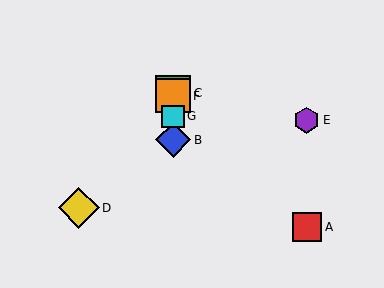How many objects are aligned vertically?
4 objects (B, C, F, G) are aligned vertically.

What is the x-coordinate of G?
Object G is at x≈173.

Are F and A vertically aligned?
No, F is at x≈173 and A is at x≈307.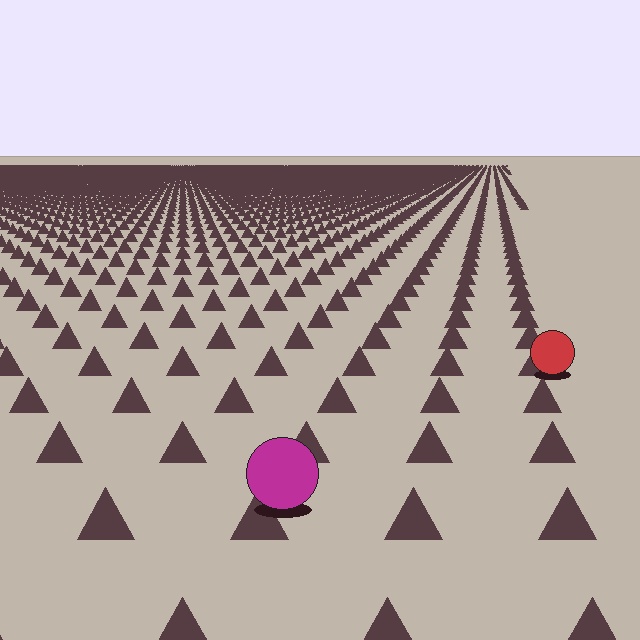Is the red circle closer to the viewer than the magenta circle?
No. The magenta circle is closer — you can tell from the texture gradient: the ground texture is coarser near it.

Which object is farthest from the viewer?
The red circle is farthest from the viewer. It appears smaller and the ground texture around it is denser.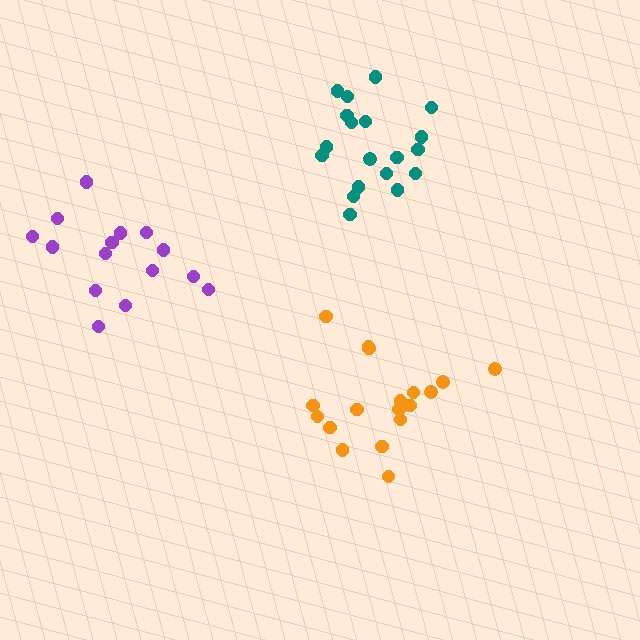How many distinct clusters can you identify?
There are 3 distinct clusters.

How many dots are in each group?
Group 1: 19 dots, Group 2: 18 dots, Group 3: 15 dots (52 total).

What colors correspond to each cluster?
The clusters are colored: teal, orange, purple.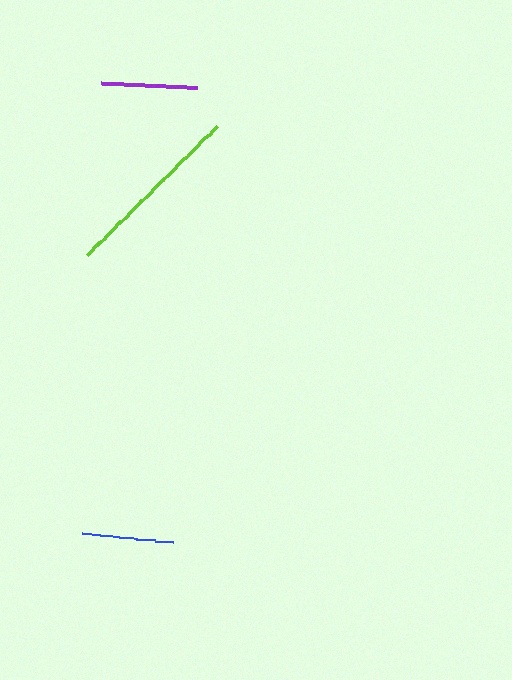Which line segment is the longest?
The lime line is the longest at approximately 183 pixels.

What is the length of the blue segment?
The blue segment is approximately 92 pixels long.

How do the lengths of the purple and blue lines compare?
The purple and blue lines are approximately the same length.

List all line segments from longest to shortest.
From longest to shortest: lime, purple, blue.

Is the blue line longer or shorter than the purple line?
The purple line is longer than the blue line.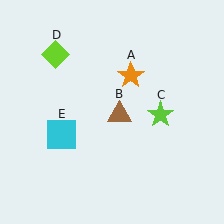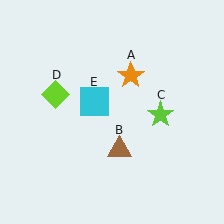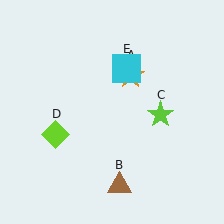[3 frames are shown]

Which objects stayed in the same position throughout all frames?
Orange star (object A) and lime star (object C) remained stationary.